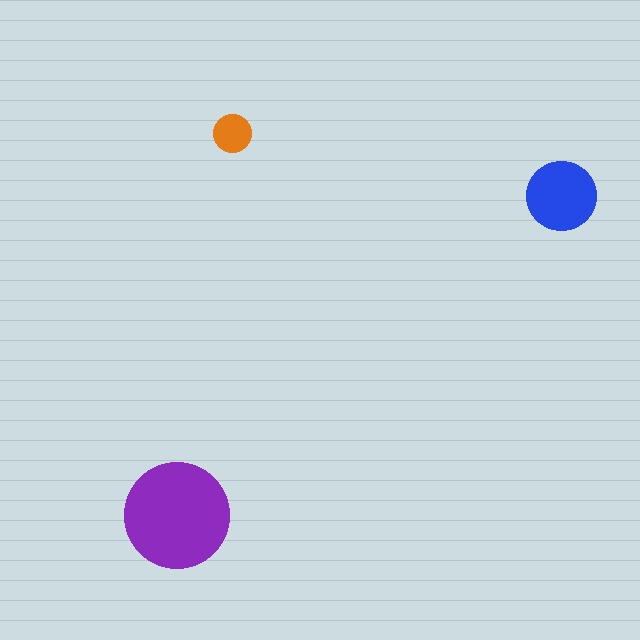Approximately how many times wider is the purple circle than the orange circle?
About 3 times wider.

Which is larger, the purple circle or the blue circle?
The purple one.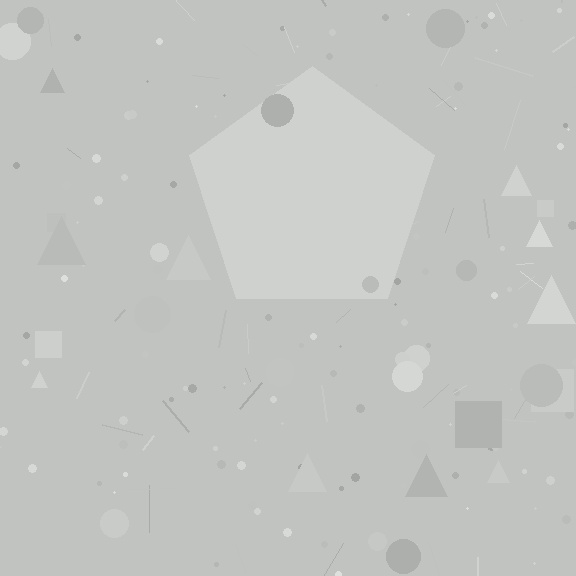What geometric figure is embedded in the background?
A pentagon is embedded in the background.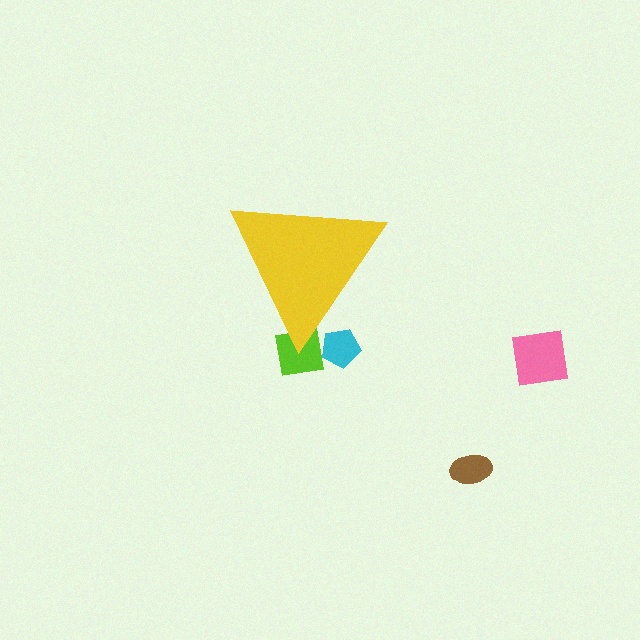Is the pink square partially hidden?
No, the pink square is fully visible.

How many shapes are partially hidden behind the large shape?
2 shapes are partially hidden.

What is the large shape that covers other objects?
A yellow triangle.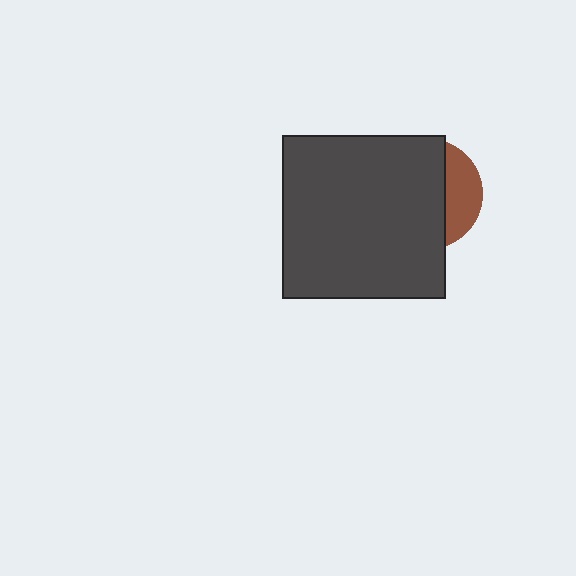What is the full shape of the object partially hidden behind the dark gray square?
The partially hidden object is a brown circle.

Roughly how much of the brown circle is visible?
A small part of it is visible (roughly 30%).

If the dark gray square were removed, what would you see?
You would see the complete brown circle.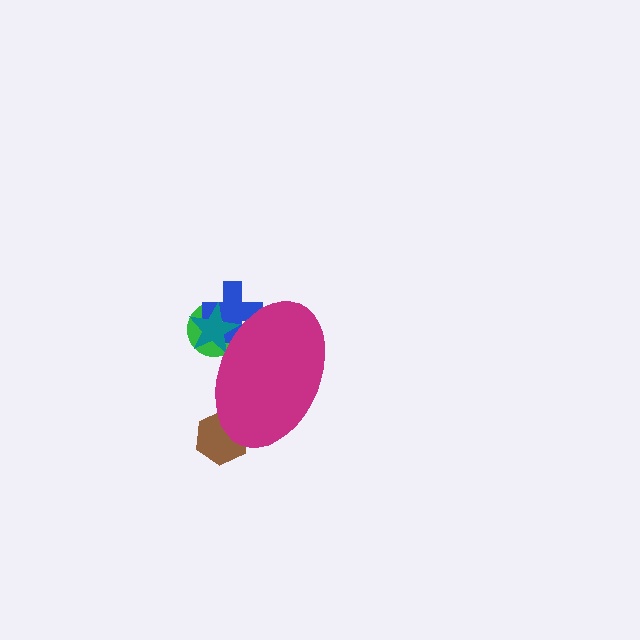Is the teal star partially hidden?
Yes, the teal star is partially hidden behind the magenta ellipse.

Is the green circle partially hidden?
Yes, the green circle is partially hidden behind the magenta ellipse.